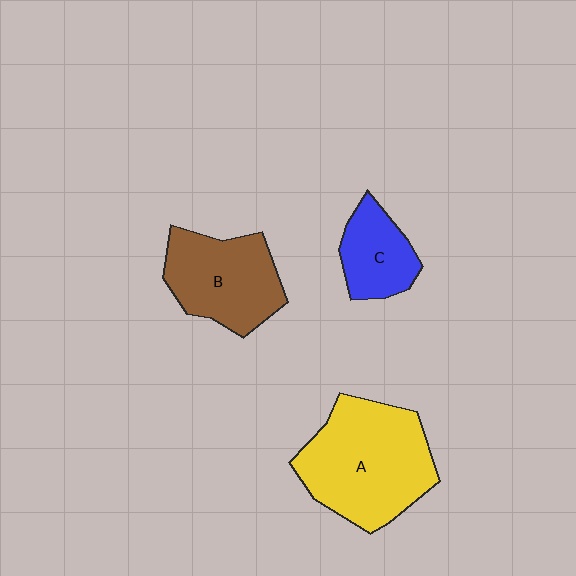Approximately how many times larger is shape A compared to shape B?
Approximately 1.4 times.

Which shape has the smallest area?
Shape C (blue).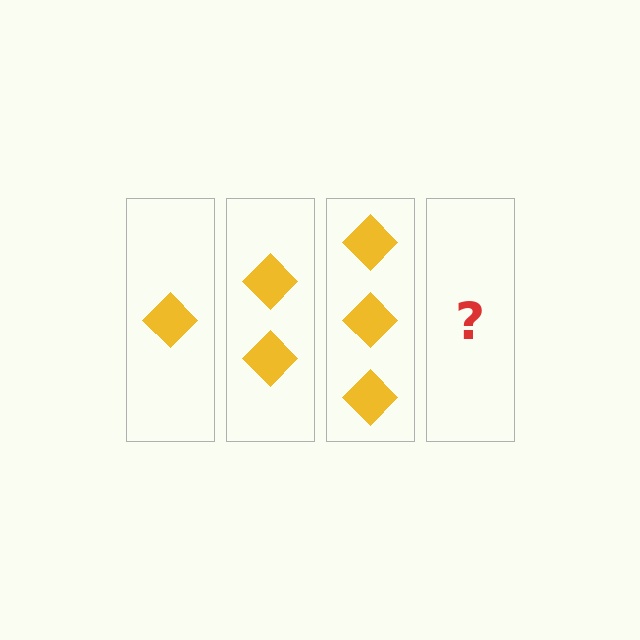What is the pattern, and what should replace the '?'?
The pattern is that each step adds one more diamond. The '?' should be 4 diamonds.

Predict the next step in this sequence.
The next step is 4 diamonds.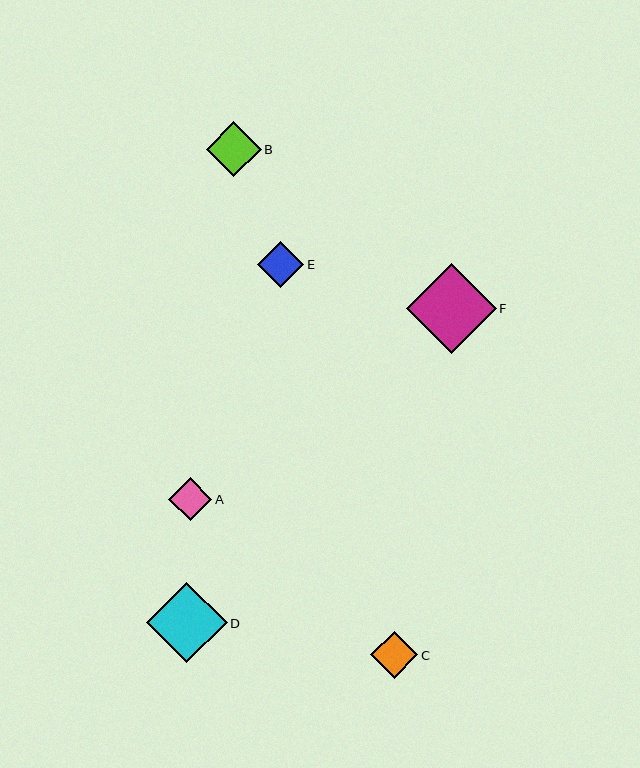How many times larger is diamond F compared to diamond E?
Diamond F is approximately 1.9 times the size of diamond E.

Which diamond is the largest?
Diamond F is the largest with a size of approximately 90 pixels.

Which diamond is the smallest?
Diamond A is the smallest with a size of approximately 43 pixels.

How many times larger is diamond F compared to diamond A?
Diamond F is approximately 2.1 times the size of diamond A.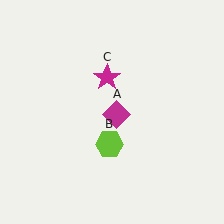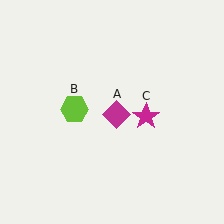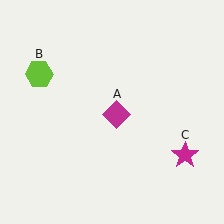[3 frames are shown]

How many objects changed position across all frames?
2 objects changed position: lime hexagon (object B), magenta star (object C).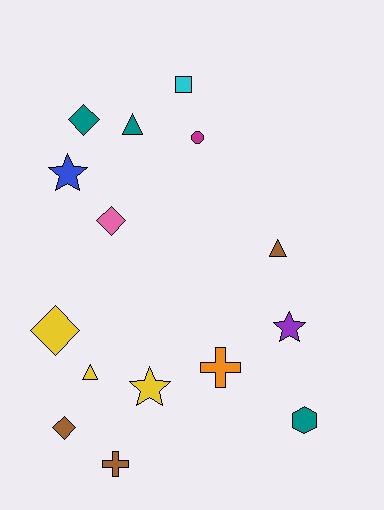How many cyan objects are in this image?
There is 1 cyan object.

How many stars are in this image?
There are 3 stars.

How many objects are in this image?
There are 15 objects.